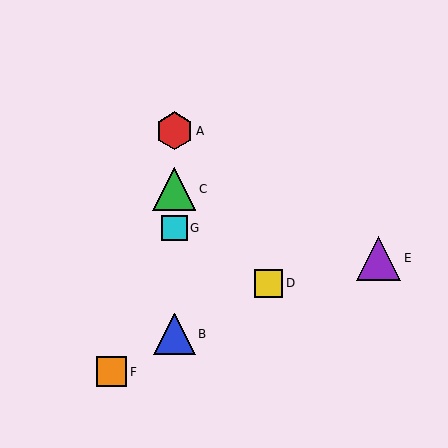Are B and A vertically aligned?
Yes, both are at x≈174.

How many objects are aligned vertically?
4 objects (A, B, C, G) are aligned vertically.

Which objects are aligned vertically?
Objects A, B, C, G are aligned vertically.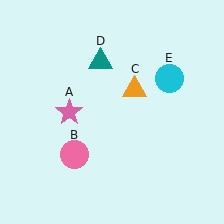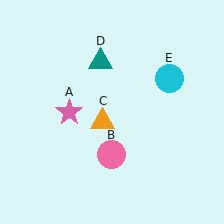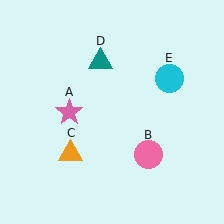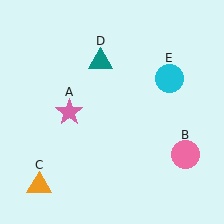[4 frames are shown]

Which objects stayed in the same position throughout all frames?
Pink star (object A) and teal triangle (object D) and cyan circle (object E) remained stationary.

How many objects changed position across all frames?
2 objects changed position: pink circle (object B), orange triangle (object C).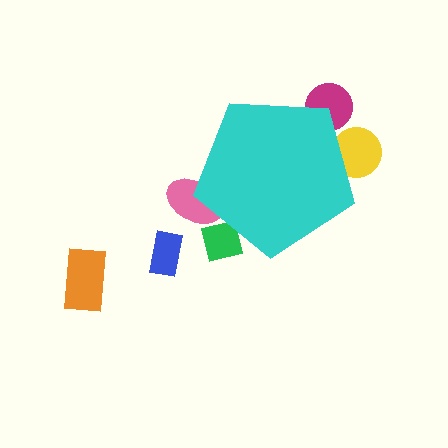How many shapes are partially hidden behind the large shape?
4 shapes are partially hidden.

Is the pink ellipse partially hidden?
Yes, the pink ellipse is partially hidden behind the cyan pentagon.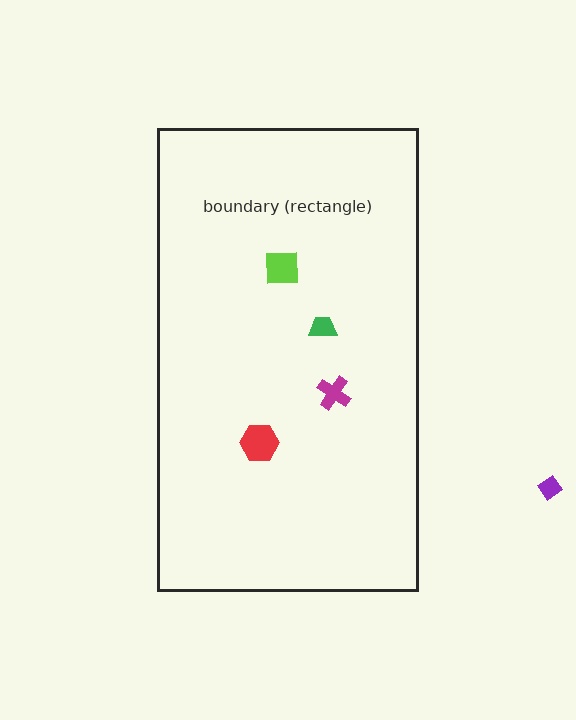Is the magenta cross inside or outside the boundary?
Inside.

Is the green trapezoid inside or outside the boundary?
Inside.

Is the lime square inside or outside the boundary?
Inside.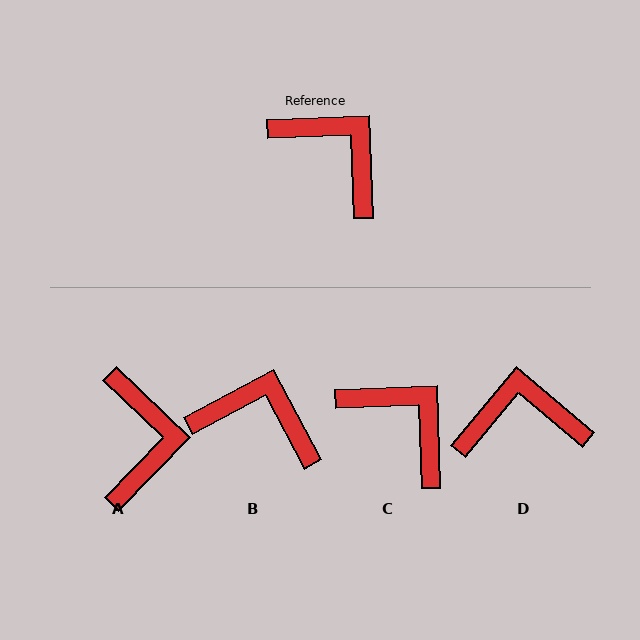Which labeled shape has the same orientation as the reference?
C.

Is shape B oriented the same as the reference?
No, it is off by about 26 degrees.